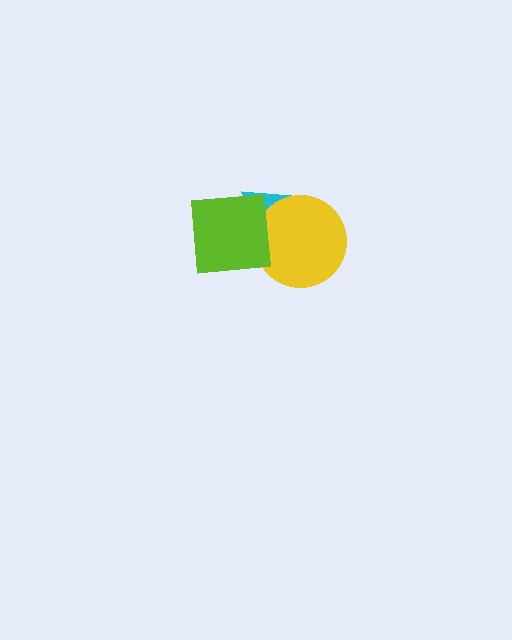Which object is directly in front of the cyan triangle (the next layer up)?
The yellow circle is directly in front of the cyan triangle.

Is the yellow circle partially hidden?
Yes, it is partially covered by another shape.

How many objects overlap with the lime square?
2 objects overlap with the lime square.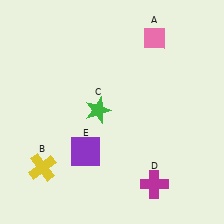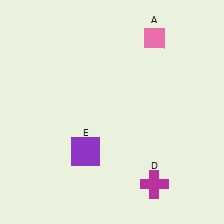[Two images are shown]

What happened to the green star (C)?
The green star (C) was removed in Image 2. It was in the top-left area of Image 1.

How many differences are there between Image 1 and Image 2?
There are 2 differences between the two images.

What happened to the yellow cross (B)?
The yellow cross (B) was removed in Image 2. It was in the bottom-left area of Image 1.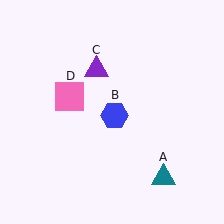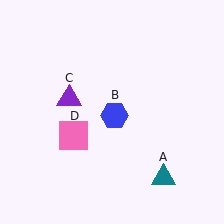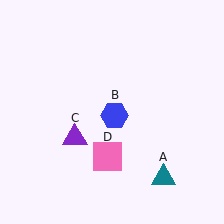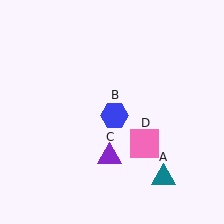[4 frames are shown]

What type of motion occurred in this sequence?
The purple triangle (object C), pink square (object D) rotated counterclockwise around the center of the scene.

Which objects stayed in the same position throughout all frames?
Teal triangle (object A) and blue hexagon (object B) remained stationary.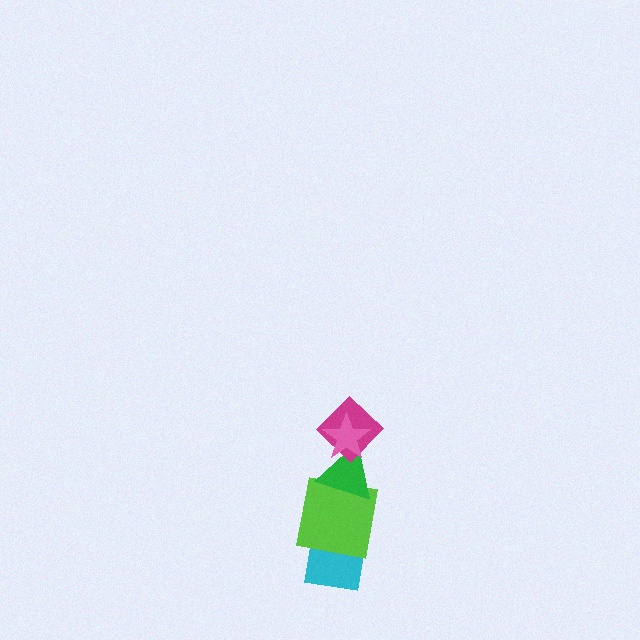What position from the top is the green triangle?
The green triangle is 3rd from the top.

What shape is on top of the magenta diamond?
The pink star is on top of the magenta diamond.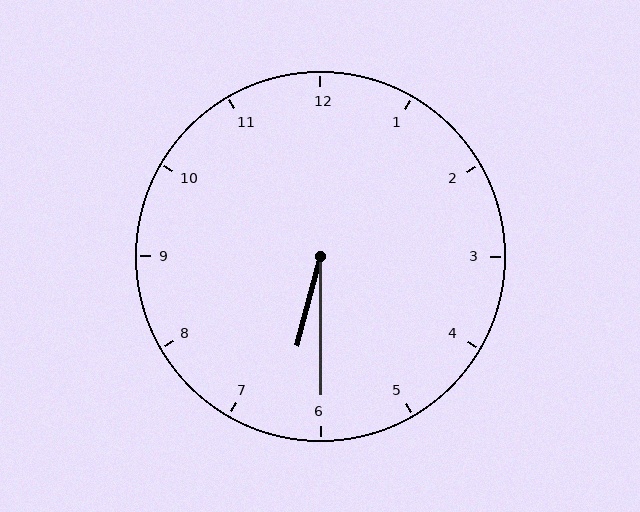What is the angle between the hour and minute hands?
Approximately 15 degrees.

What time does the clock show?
6:30.